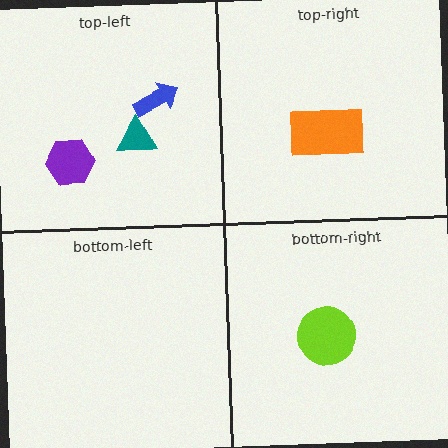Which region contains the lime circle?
The bottom-right region.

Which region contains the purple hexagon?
The top-left region.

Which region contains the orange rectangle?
The top-right region.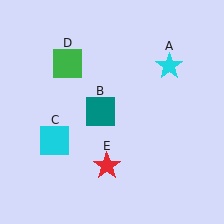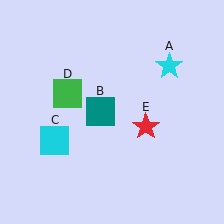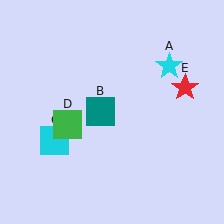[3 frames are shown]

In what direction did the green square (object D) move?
The green square (object D) moved down.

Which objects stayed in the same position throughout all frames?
Cyan star (object A) and teal square (object B) and cyan square (object C) remained stationary.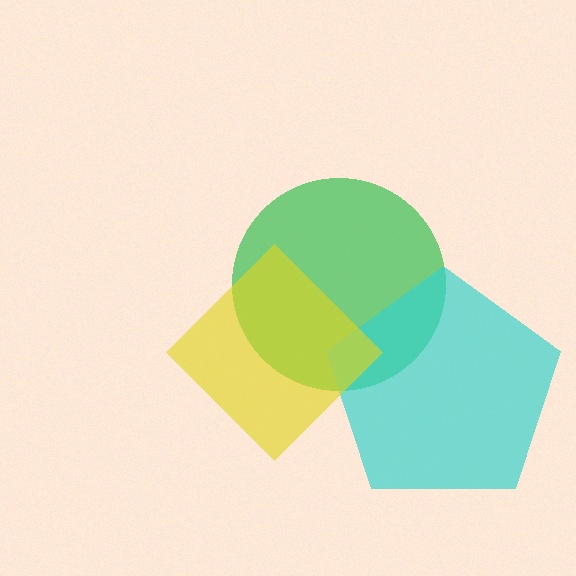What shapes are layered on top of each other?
The layered shapes are: a green circle, a cyan pentagon, a yellow diamond.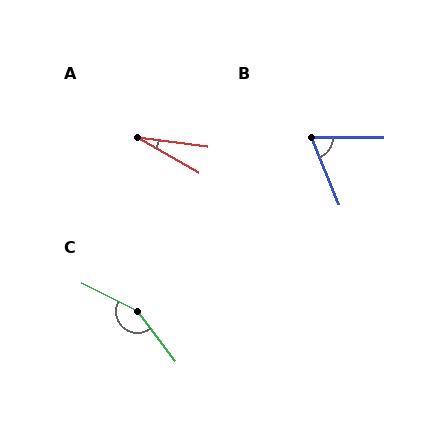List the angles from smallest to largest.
A (22°), B (67°), C (154°).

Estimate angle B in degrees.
Approximately 67 degrees.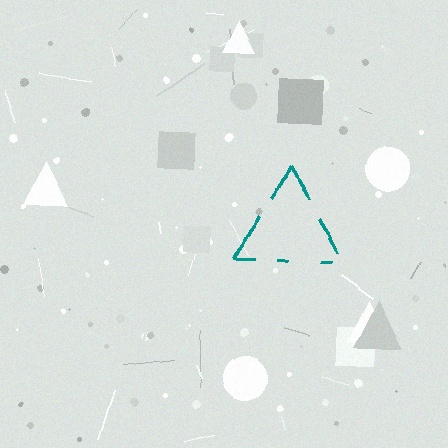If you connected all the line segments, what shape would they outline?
They would outline a triangle.